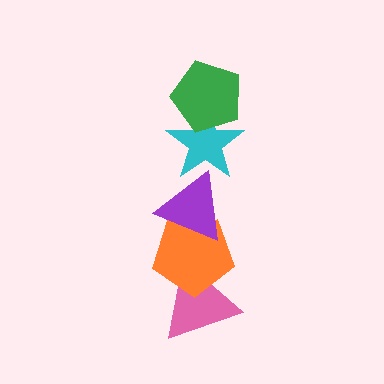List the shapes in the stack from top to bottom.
From top to bottom: the green pentagon, the cyan star, the purple triangle, the orange pentagon, the pink triangle.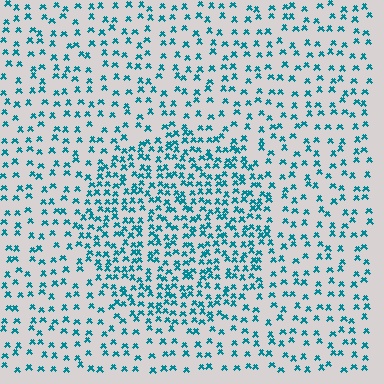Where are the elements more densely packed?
The elements are more densely packed inside the circle boundary.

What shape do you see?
I see a circle.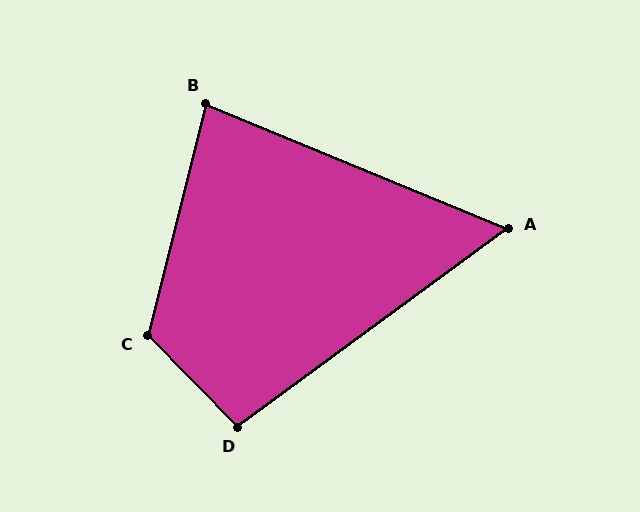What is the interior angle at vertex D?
Approximately 98 degrees (obtuse).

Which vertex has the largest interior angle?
C, at approximately 121 degrees.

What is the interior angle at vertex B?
Approximately 82 degrees (acute).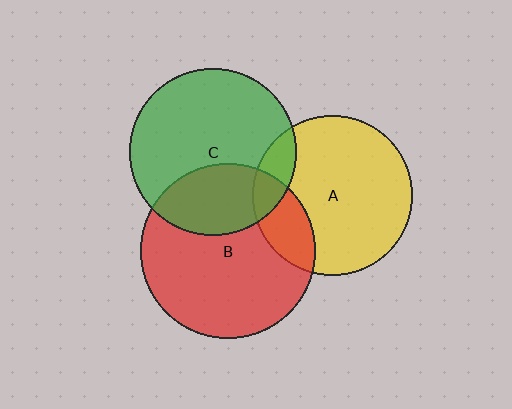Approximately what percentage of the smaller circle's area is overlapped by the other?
Approximately 30%.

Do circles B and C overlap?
Yes.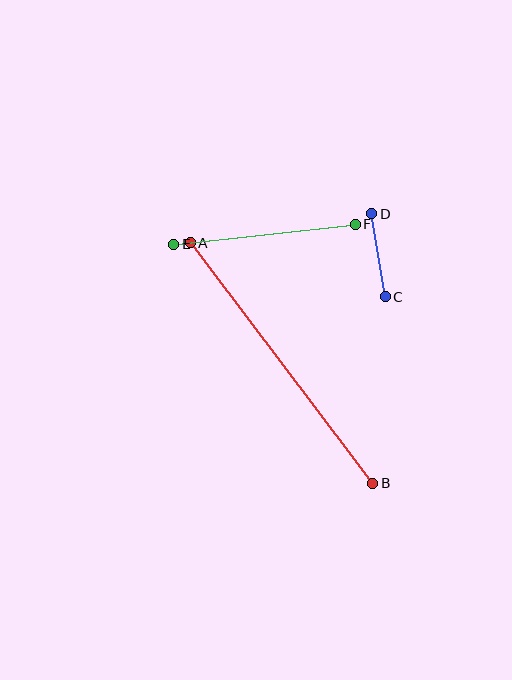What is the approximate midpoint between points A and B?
The midpoint is at approximately (282, 363) pixels.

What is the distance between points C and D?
The distance is approximately 84 pixels.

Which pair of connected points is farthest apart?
Points A and B are farthest apart.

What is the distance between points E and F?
The distance is approximately 183 pixels.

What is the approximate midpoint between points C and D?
The midpoint is at approximately (378, 255) pixels.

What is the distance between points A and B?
The distance is approximately 302 pixels.